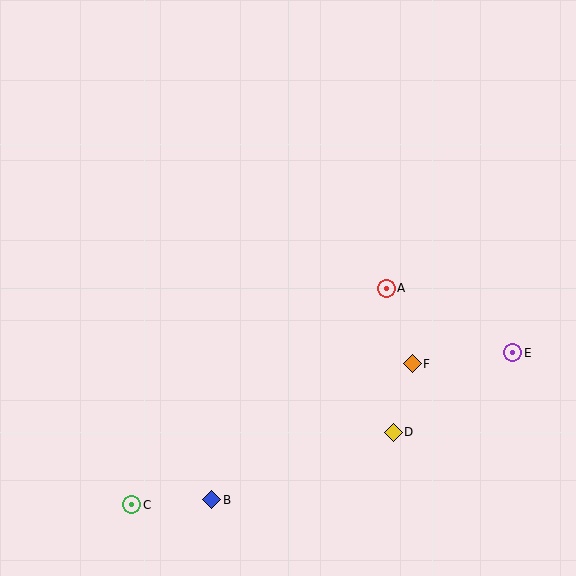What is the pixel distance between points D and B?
The distance between D and B is 194 pixels.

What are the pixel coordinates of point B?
Point B is at (212, 500).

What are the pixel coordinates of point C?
Point C is at (131, 505).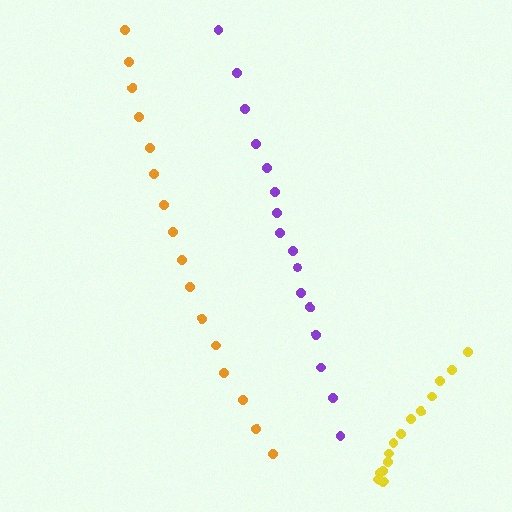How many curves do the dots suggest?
There are 3 distinct paths.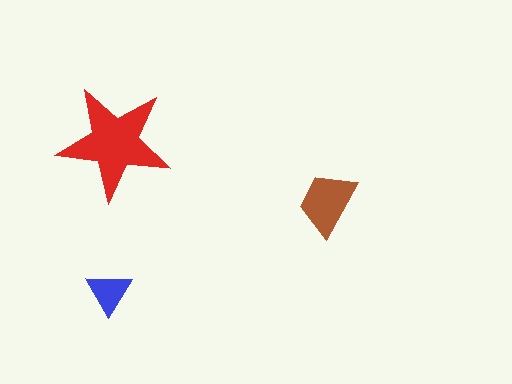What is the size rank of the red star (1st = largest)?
1st.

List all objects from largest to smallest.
The red star, the brown trapezoid, the blue triangle.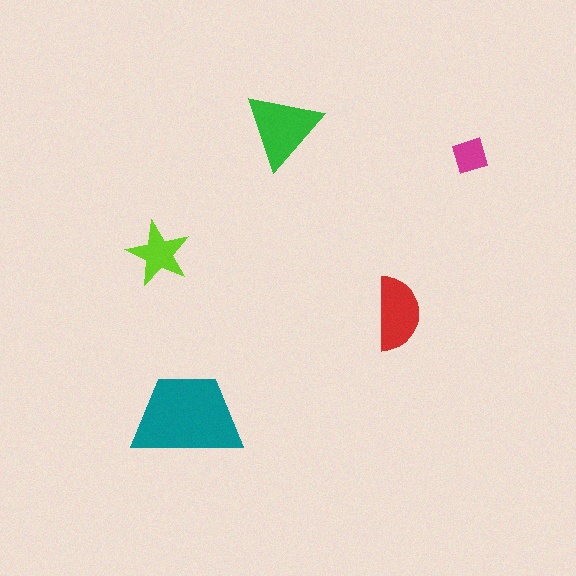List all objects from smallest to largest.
The magenta diamond, the lime star, the red semicircle, the green triangle, the teal trapezoid.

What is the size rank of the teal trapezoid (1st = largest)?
1st.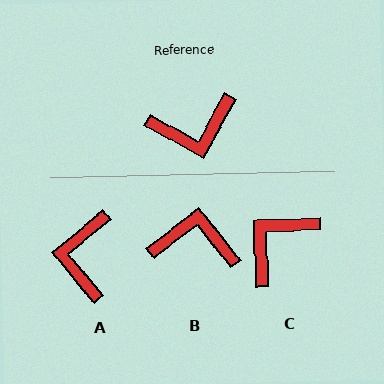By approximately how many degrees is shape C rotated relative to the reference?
Approximately 149 degrees clockwise.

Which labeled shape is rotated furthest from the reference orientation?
B, about 157 degrees away.